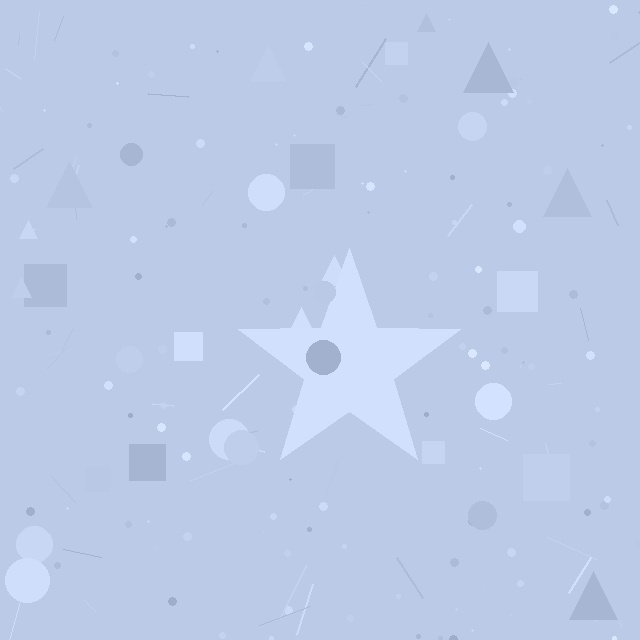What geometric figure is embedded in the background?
A star is embedded in the background.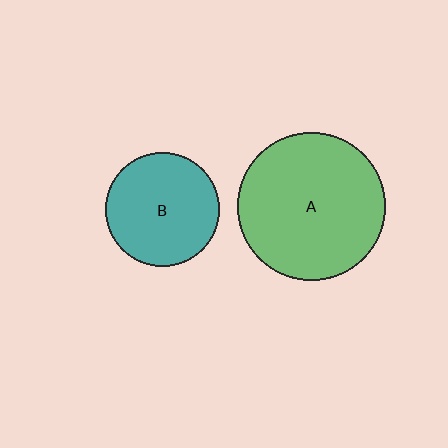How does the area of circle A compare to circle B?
Approximately 1.7 times.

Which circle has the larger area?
Circle A (green).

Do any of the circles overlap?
No, none of the circles overlap.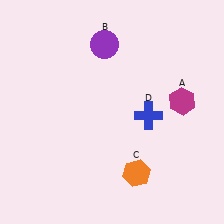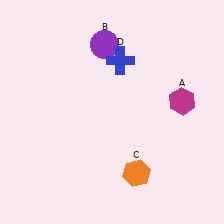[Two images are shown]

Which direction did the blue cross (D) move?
The blue cross (D) moved up.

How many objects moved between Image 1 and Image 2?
1 object moved between the two images.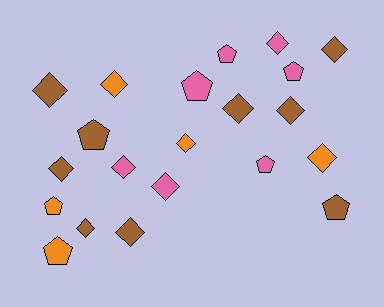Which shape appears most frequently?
Diamond, with 13 objects.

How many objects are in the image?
There are 21 objects.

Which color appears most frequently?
Brown, with 9 objects.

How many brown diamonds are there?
There are 7 brown diamonds.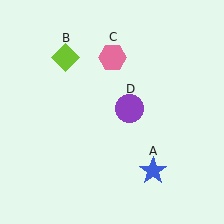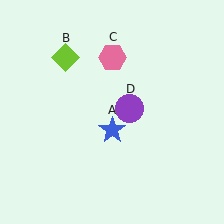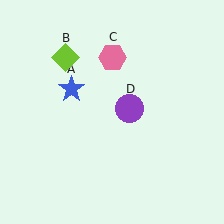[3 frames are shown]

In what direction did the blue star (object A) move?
The blue star (object A) moved up and to the left.